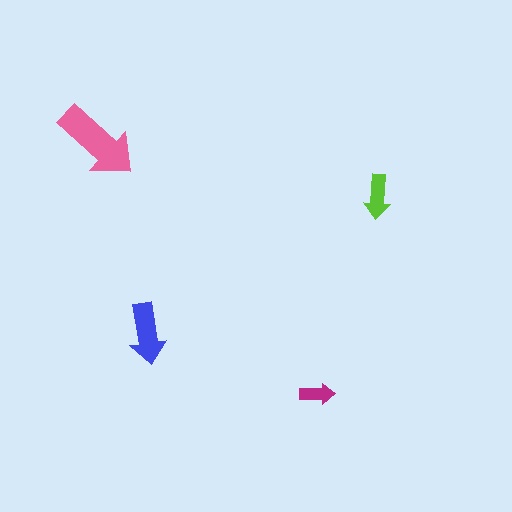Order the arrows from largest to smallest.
the pink one, the blue one, the lime one, the magenta one.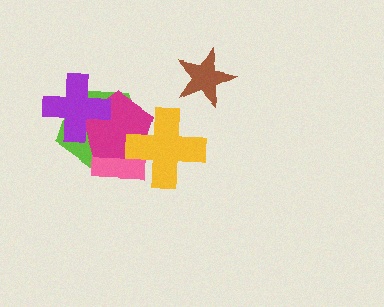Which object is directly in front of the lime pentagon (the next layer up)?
The pink square is directly in front of the lime pentagon.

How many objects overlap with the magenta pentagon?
4 objects overlap with the magenta pentagon.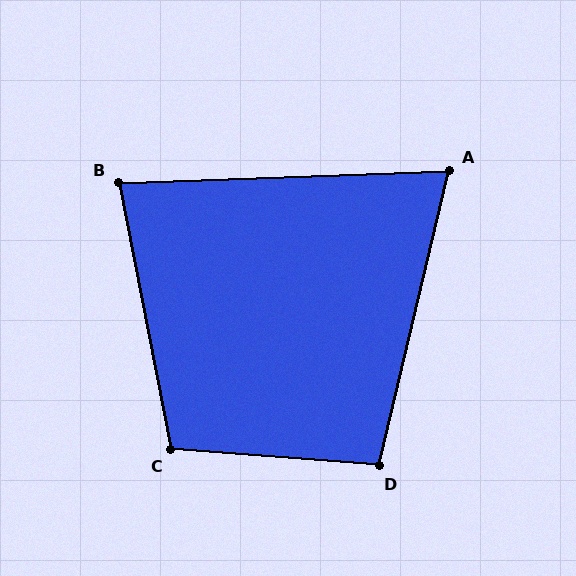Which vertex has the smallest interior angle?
A, at approximately 75 degrees.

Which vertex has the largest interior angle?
C, at approximately 105 degrees.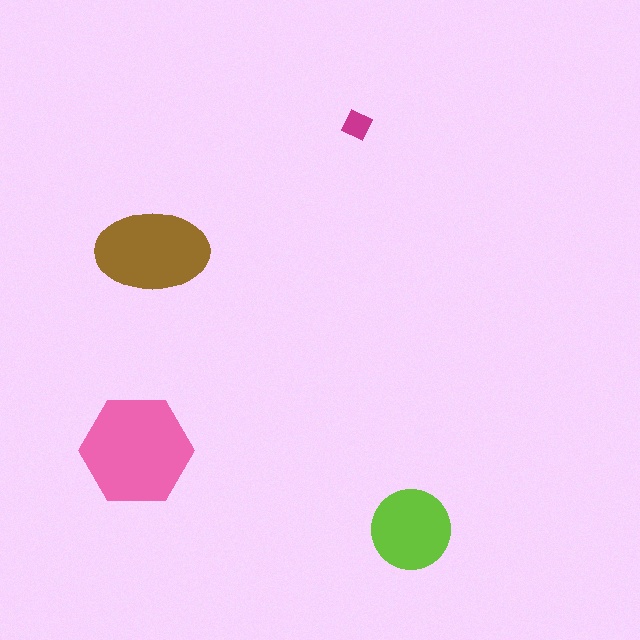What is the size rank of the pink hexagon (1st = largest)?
1st.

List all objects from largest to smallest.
The pink hexagon, the brown ellipse, the lime circle, the magenta diamond.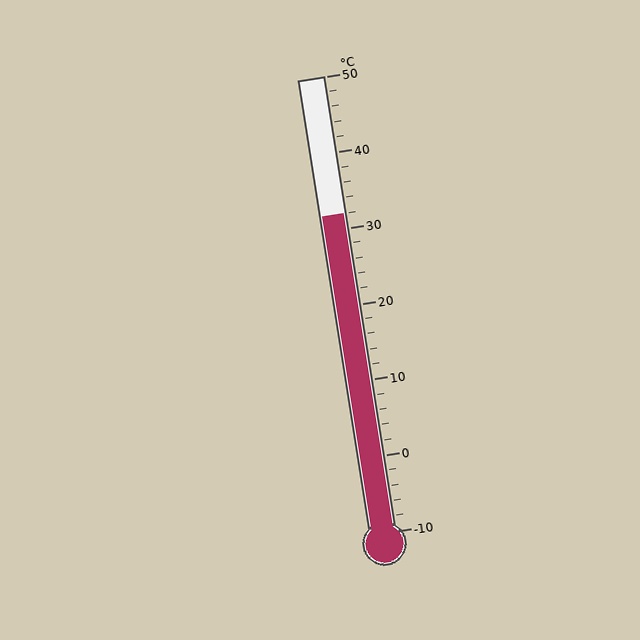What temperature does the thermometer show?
The thermometer shows approximately 32°C.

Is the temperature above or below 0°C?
The temperature is above 0°C.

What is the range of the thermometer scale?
The thermometer scale ranges from -10°C to 50°C.